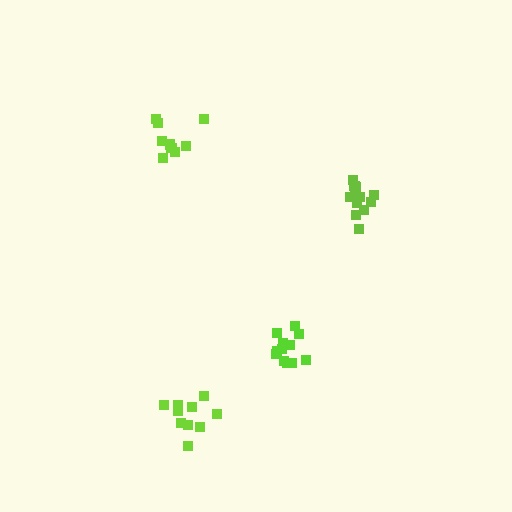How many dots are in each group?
Group 1: 10 dots, Group 2: 12 dots, Group 3: 9 dots, Group 4: 12 dots (43 total).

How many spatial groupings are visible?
There are 4 spatial groupings.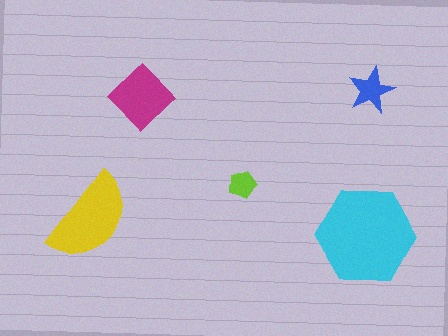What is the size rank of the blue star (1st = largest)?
4th.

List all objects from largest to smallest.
The cyan hexagon, the yellow semicircle, the magenta diamond, the blue star, the lime pentagon.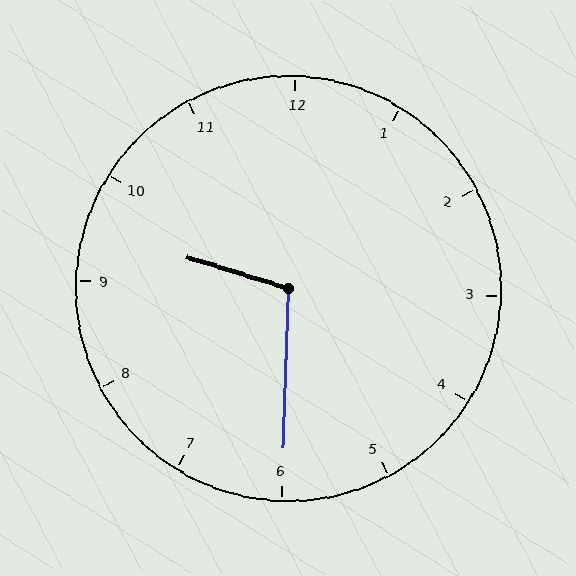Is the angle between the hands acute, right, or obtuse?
It is obtuse.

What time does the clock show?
9:30.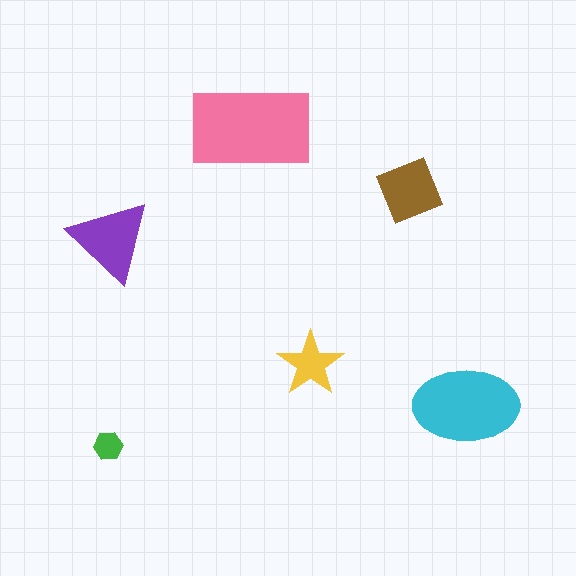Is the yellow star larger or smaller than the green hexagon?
Larger.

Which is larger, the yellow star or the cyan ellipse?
The cyan ellipse.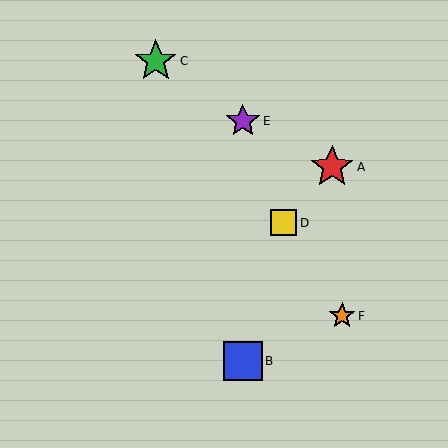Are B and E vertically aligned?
Yes, both are at x≈243.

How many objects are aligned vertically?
2 objects (B, E) are aligned vertically.